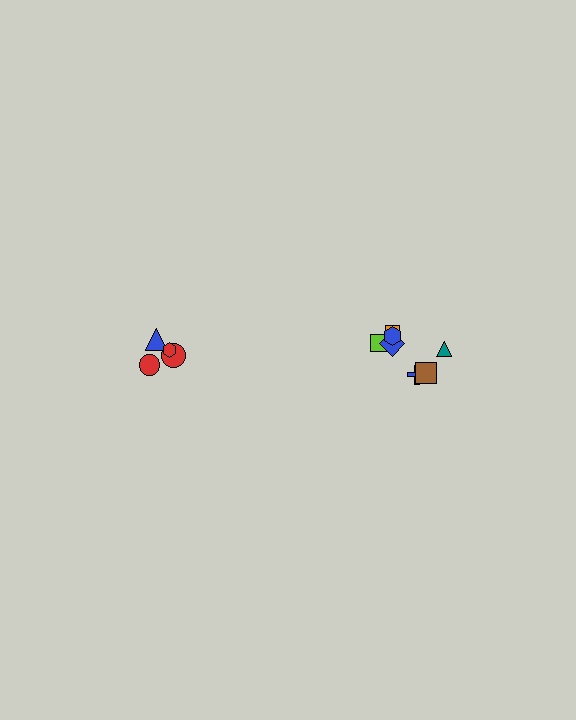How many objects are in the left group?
There are 4 objects.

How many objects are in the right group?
There are 7 objects.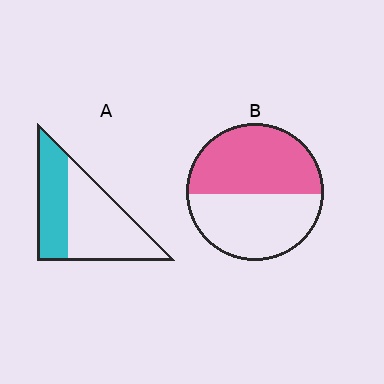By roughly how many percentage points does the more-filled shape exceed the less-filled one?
By roughly 10 percentage points (B over A).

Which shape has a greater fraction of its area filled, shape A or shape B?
Shape B.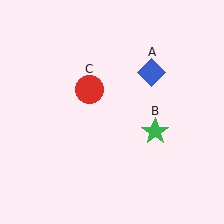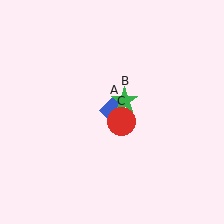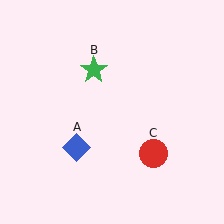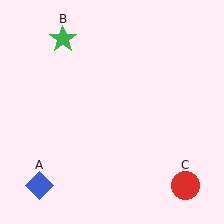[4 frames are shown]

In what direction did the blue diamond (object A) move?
The blue diamond (object A) moved down and to the left.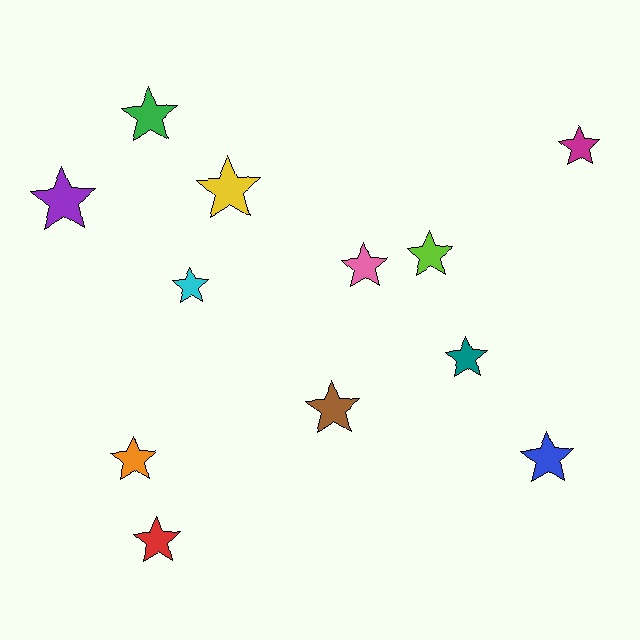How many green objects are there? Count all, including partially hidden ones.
There is 1 green object.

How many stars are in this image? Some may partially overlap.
There are 12 stars.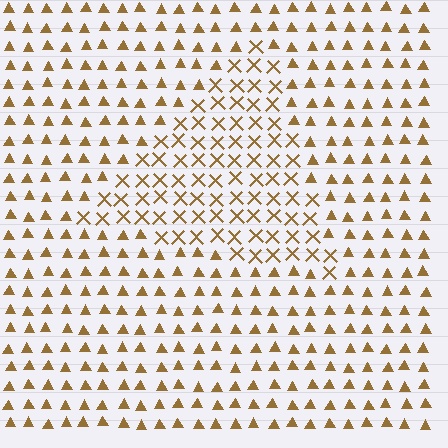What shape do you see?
I see a triangle.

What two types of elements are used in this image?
The image uses X marks inside the triangle region and triangles outside it.